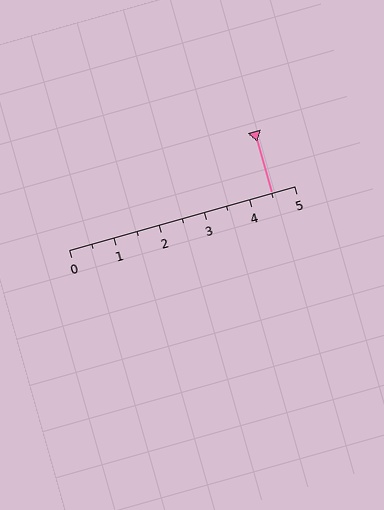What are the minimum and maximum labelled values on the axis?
The axis runs from 0 to 5.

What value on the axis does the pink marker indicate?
The marker indicates approximately 4.5.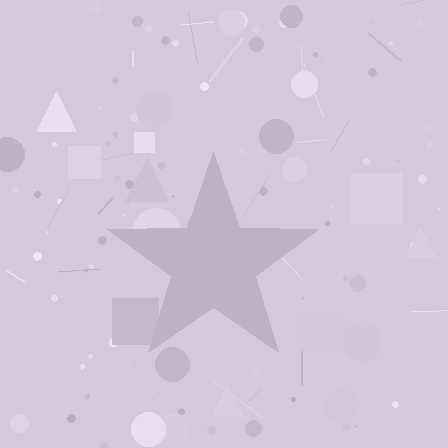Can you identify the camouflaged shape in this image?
The camouflaged shape is a star.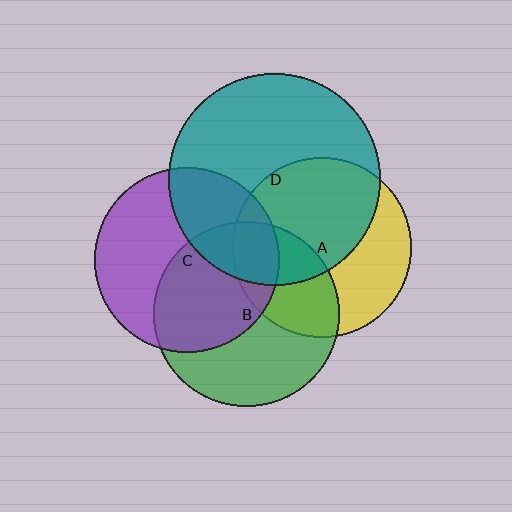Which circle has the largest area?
Circle D (teal).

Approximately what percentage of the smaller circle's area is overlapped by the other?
Approximately 15%.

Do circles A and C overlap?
Yes.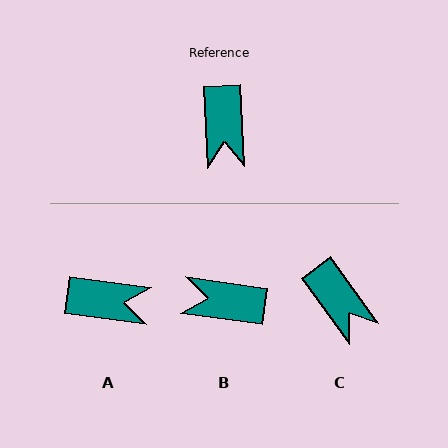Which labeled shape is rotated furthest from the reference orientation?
B, about 101 degrees away.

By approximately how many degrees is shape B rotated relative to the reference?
Approximately 101 degrees clockwise.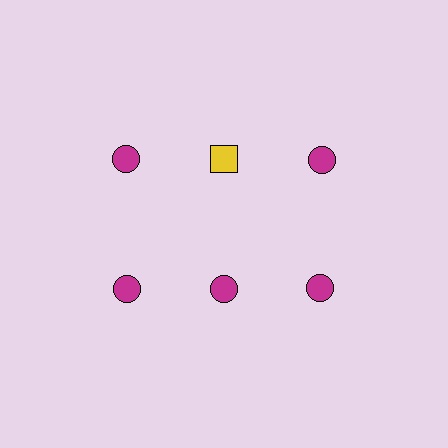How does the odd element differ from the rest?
It differs in both color (yellow instead of magenta) and shape (square instead of circle).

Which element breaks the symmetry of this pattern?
The yellow square in the top row, second from left column breaks the symmetry. All other shapes are magenta circles.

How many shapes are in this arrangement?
There are 6 shapes arranged in a grid pattern.